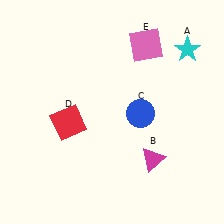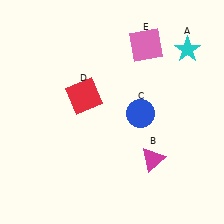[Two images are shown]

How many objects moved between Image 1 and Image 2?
1 object moved between the two images.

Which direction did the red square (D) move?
The red square (D) moved up.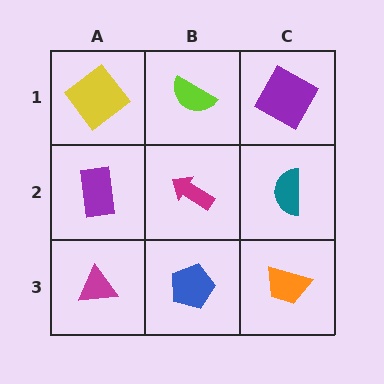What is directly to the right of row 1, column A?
A lime semicircle.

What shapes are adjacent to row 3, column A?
A purple rectangle (row 2, column A), a blue pentagon (row 3, column B).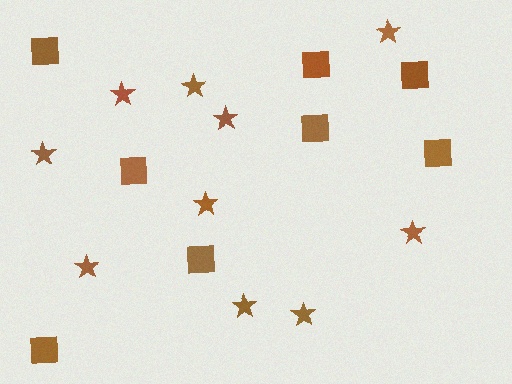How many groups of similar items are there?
There are 2 groups: one group of squares (8) and one group of stars (10).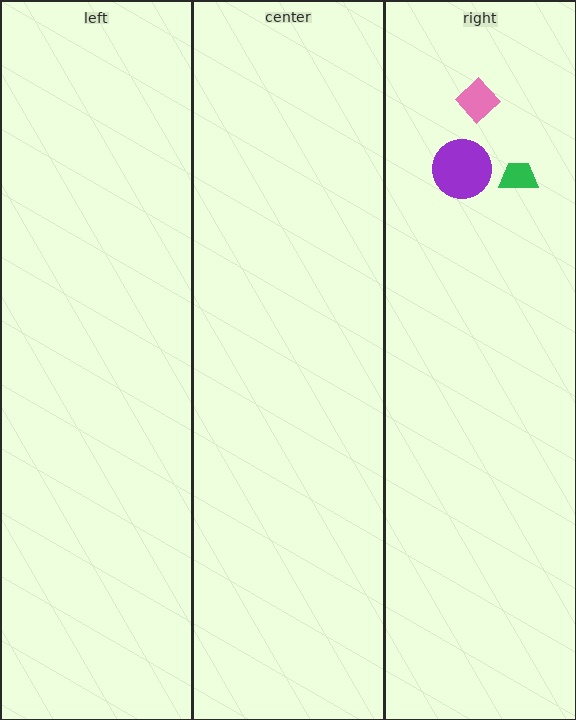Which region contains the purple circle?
The right region.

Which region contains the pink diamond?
The right region.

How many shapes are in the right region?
3.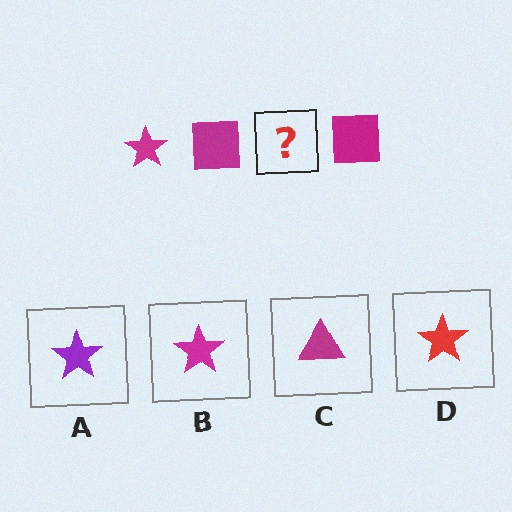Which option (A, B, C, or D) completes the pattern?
B.